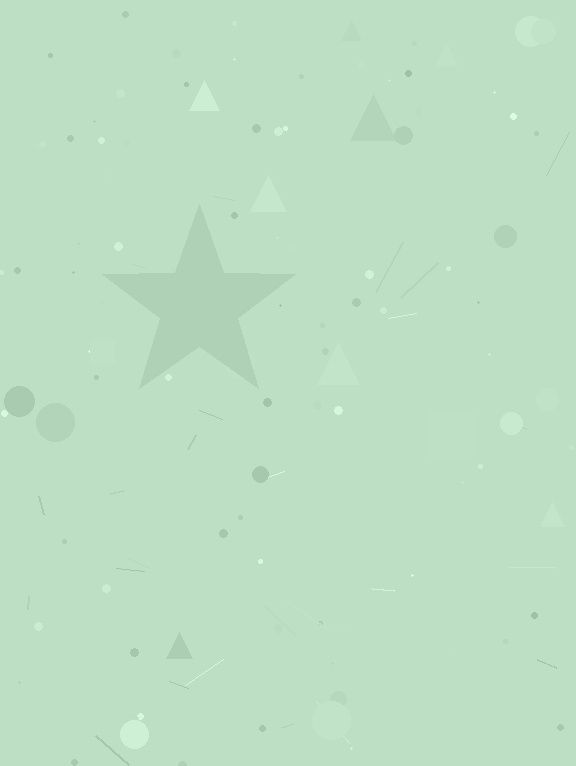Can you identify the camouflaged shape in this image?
The camouflaged shape is a star.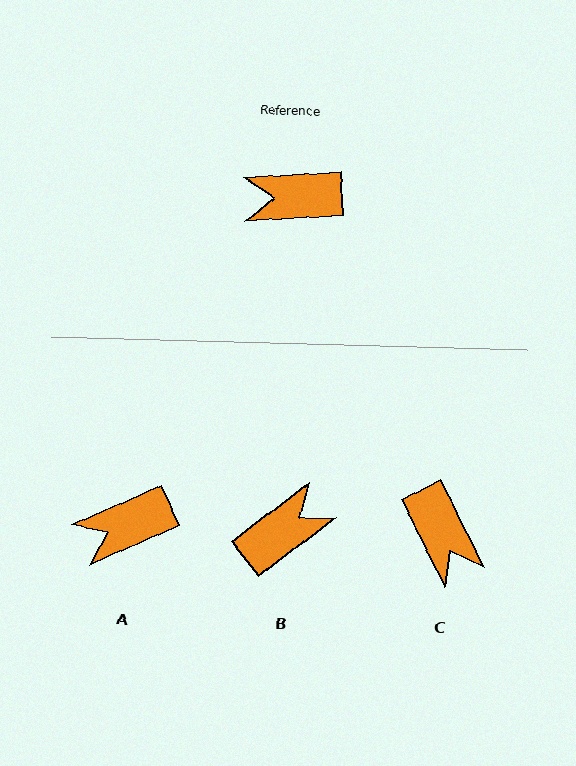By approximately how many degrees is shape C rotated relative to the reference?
Approximately 113 degrees counter-clockwise.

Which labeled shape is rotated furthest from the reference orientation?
B, about 147 degrees away.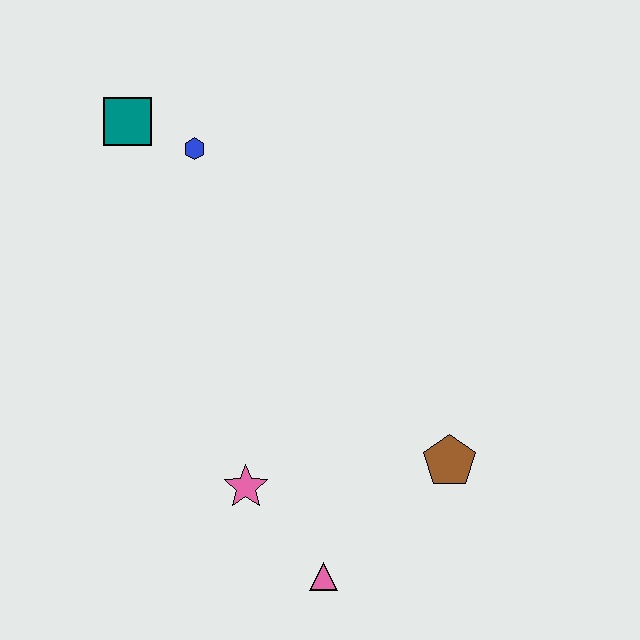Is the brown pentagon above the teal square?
No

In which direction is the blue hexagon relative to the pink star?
The blue hexagon is above the pink star.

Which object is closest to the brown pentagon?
The pink triangle is closest to the brown pentagon.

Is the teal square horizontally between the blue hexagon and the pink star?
No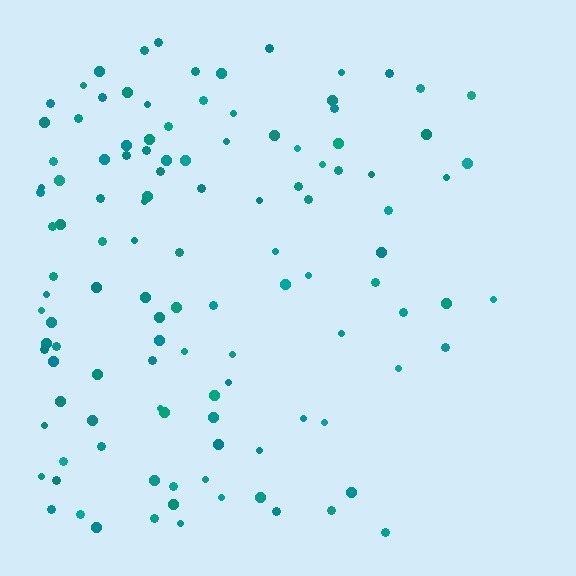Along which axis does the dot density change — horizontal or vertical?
Horizontal.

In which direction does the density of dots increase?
From right to left, with the left side densest.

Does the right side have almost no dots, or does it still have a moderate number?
Still a moderate number, just noticeably fewer than the left.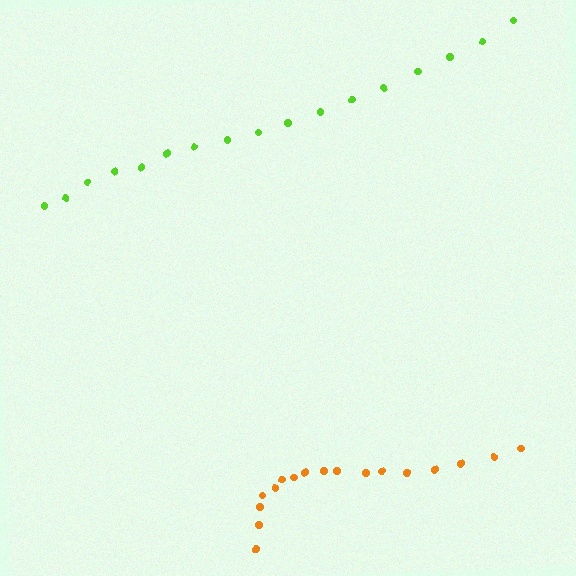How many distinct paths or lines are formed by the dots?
There are 2 distinct paths.